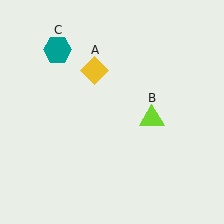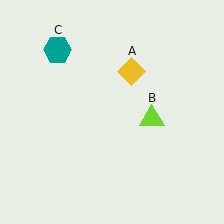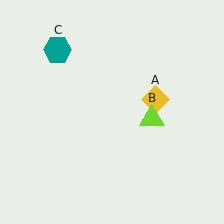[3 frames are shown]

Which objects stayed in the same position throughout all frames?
Lime triangle (object B) and teal hexagon (object C) remained stationary.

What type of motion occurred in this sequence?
The yellow diamond (object A) rotated clockwise around the center of the scene.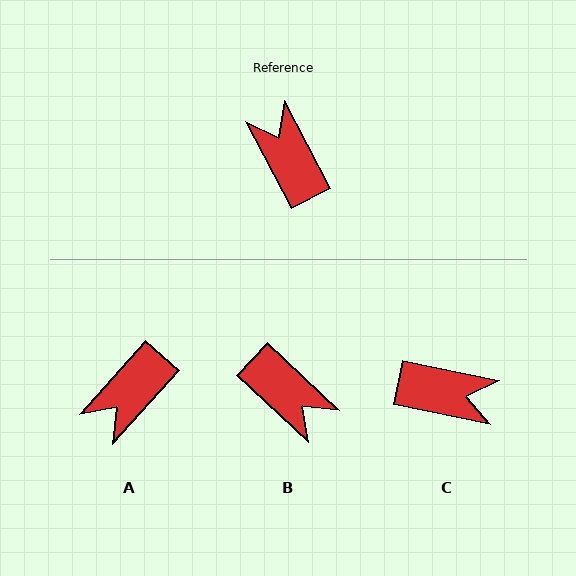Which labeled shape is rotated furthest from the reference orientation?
B, about 161 degrees away.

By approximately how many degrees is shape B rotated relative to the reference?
Approximately 161 degrees clockwise.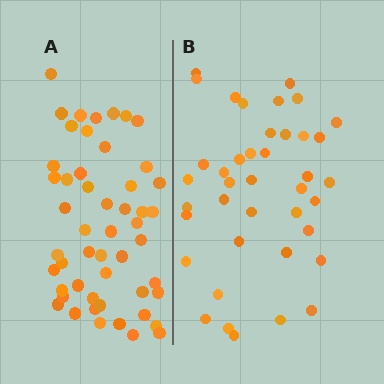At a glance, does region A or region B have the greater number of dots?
Region A (the left region) has more dots.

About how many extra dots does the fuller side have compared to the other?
Region A has roughly 12 or so more dots than region B.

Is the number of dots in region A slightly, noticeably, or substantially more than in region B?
Region A has noticeably more, but not dramatically so. The ratio is roughly 1.3 to 1.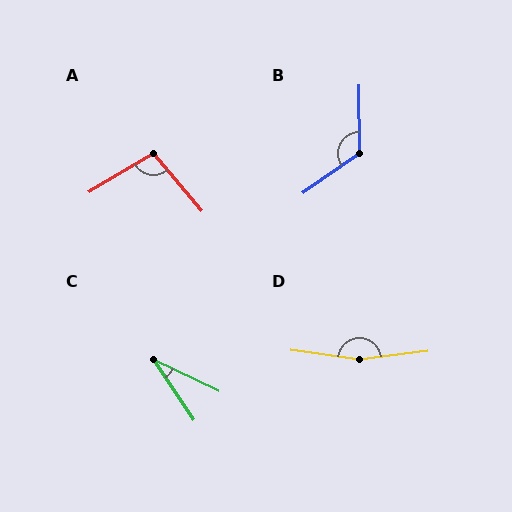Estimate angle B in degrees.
Approximately 124 degrees.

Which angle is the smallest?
C, at approximately 31 degrees.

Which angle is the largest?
D, at approximately 165 degrees.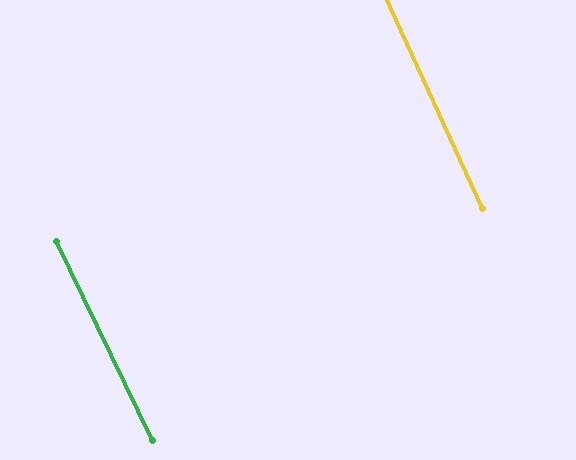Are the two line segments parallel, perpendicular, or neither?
Parallel — their directions differ by only 1.3°.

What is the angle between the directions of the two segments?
Approximately 1 degree.